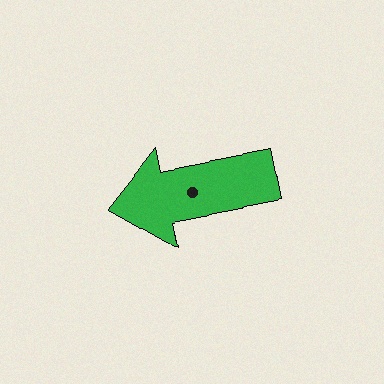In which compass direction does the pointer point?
West.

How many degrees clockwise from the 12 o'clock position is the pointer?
Approximately 259 degrees.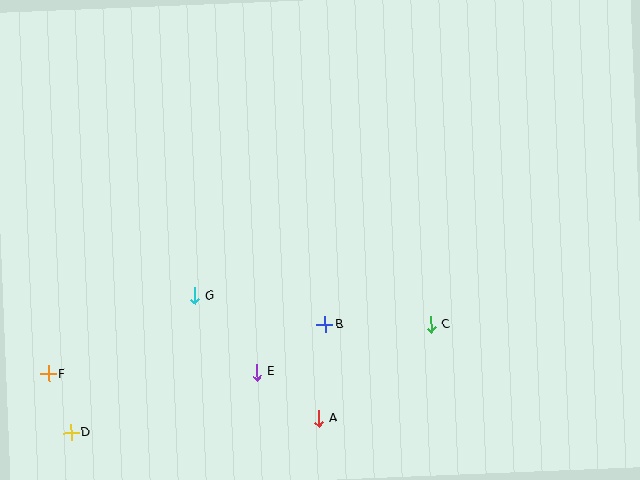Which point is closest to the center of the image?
Point B at (325, 324) is closest to the center.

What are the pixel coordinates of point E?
Point E is at (257, 372).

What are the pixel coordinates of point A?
Point A is at (319, 418).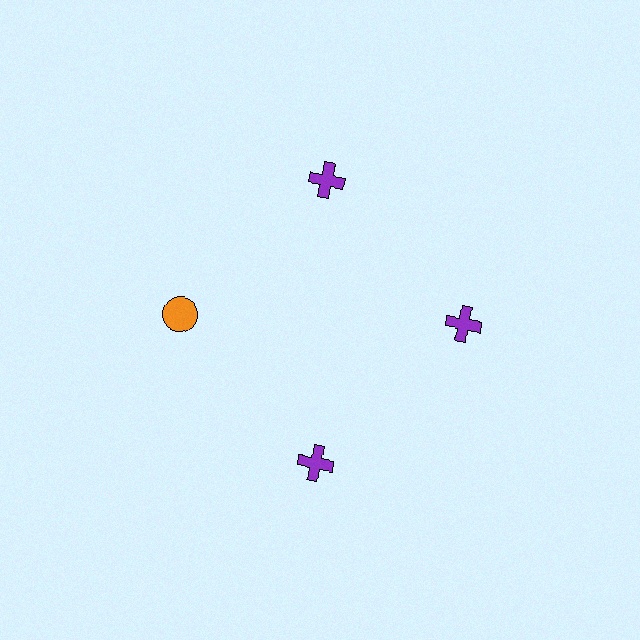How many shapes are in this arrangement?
There are 4 shapes arranged in a ring pattern.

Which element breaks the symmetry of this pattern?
The orange circle at roughly the 9 o'clock position breaks the symmetry. All other shapes are purple crosses.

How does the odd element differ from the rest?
It differs in both color (orange instead of purple) and shape (circle instead of cross).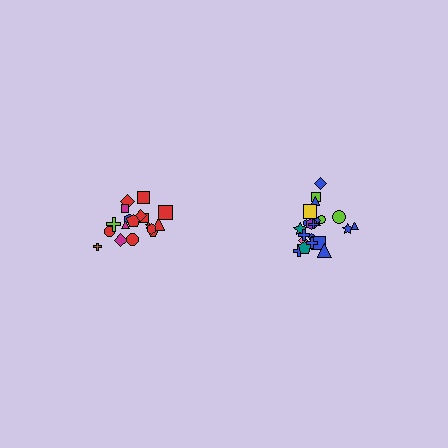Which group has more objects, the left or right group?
The right group.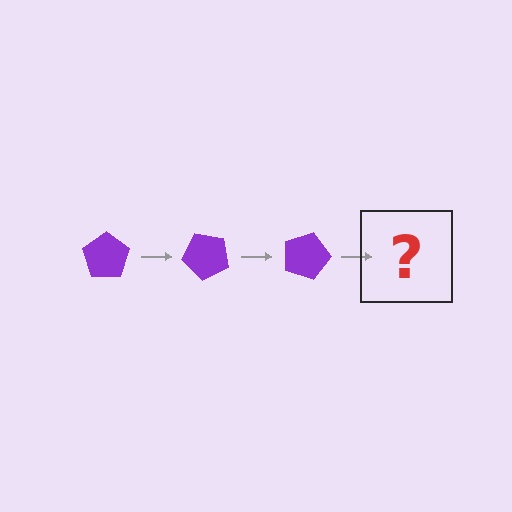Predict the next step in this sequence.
The next step is a purple pentagon rotated 135 degrees.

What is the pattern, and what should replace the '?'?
The pattern is that the pentagon rotates 45 degrees each step. The '?' should be a purple pentagon rotated 135 degrees.